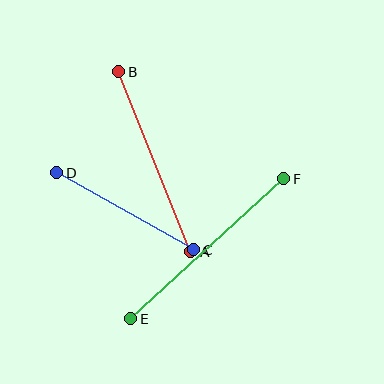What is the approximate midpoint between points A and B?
The midpoint is at approximately (155, 162) pixels.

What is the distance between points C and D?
The distance is approximately 157 pixels.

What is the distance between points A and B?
The distance is approximately 194 pixels.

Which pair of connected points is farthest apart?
Points E and F are farthest apart.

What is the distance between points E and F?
The distance is approximately 207 pixels.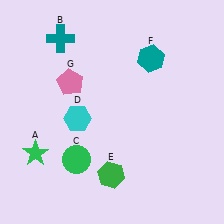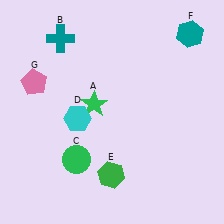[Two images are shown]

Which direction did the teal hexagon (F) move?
The teal hexagon (F) moved right.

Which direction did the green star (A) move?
The green star (A) moved right.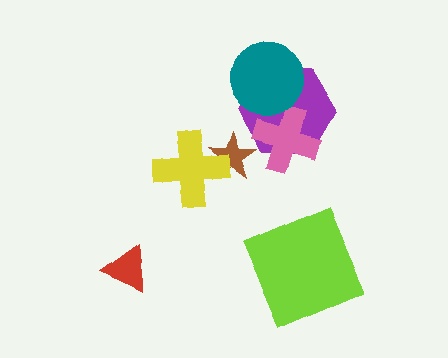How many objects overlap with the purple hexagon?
2 objects overlap with the purple hexagon.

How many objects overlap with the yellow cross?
1 object overlaps with the yellow cross.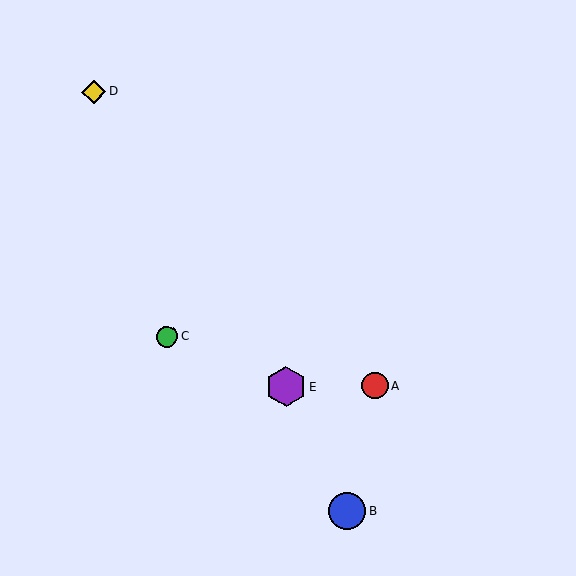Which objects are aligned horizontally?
Objects A, E are aligned horizontally.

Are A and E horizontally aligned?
Yes, both are at y≈386.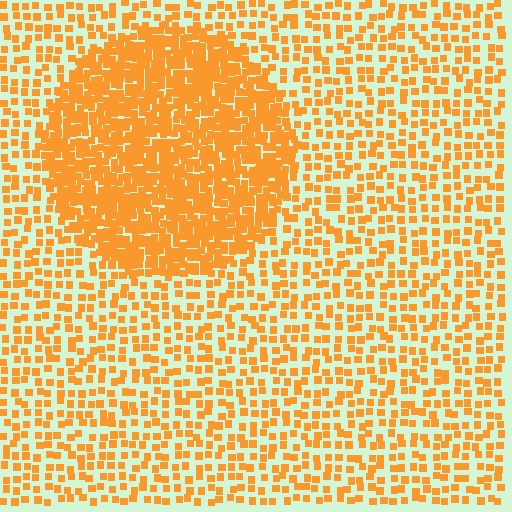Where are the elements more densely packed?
The elements are more densely packed inside the circle boundary.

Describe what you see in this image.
The image contains small orange elements arranged at two different densities. A circle-shaped region is visible where the elements are more densely packed than the surrounding area.